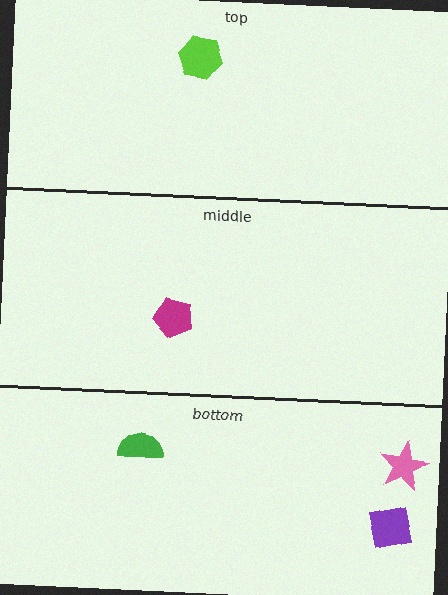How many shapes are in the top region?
1.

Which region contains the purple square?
The bottom region.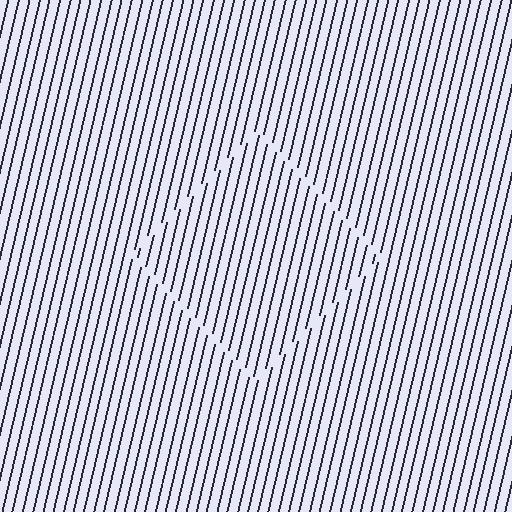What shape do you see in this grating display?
An illusory square. The interior of the shape contains the same grating, shifted by half a period — the contour is defined by the phase discontinuity where line-ends from the inner and outer gratings abut.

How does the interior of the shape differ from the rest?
The interior of the shape contains the same grating, shifted by half a period — the contour is defined by the phase discontinuity where line-ends from the inner and outer gratings abut.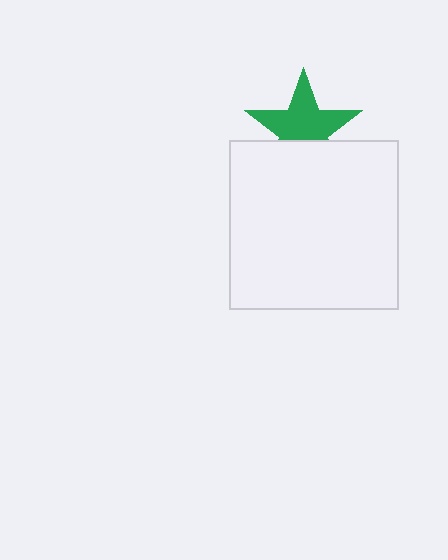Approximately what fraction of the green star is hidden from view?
Roughly 34% of the green star is hidden behind the white square.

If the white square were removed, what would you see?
You would see the complete green star.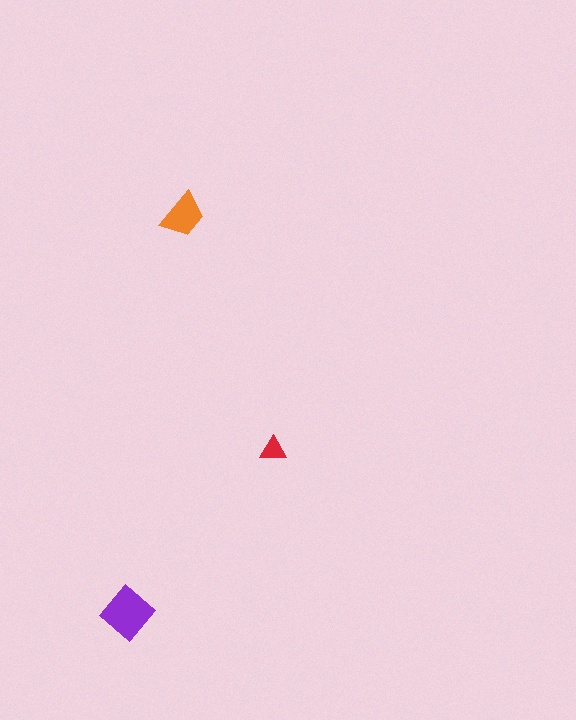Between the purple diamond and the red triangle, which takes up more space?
The purple diamond.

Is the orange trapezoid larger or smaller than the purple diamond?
Smaller.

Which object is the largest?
The purple diamond.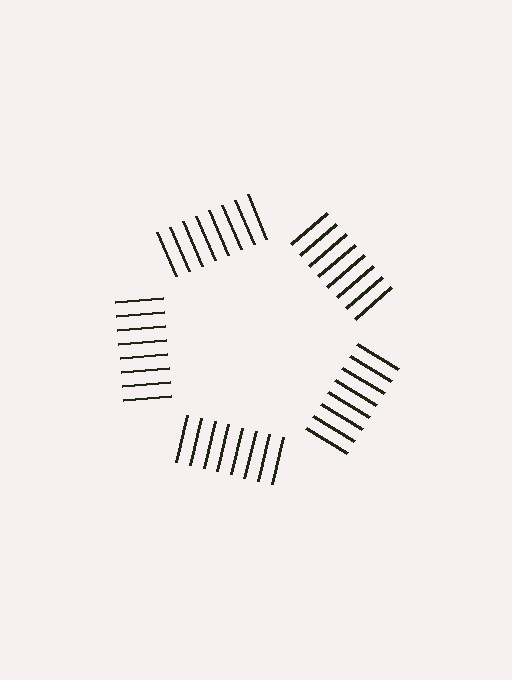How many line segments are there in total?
40 — 8 along each of the 5 edges.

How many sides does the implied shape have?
5 sides — the line-ends trace a pentagon.